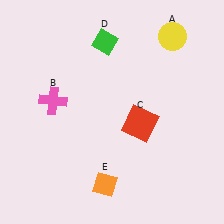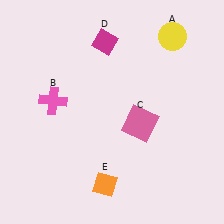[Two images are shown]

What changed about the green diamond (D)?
In Image 1, D is green. In Image 2, it changed to magenta.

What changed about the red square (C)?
In Image 1, C is red. In Image 2, it changed to pink.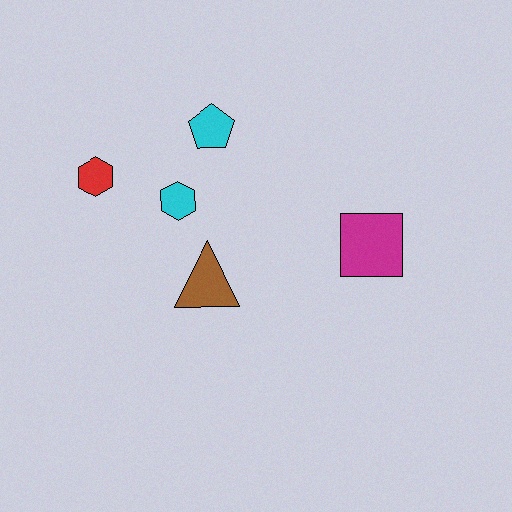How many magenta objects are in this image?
There is 1 magenta object.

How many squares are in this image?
There is 1 square.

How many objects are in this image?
There are 5 objects.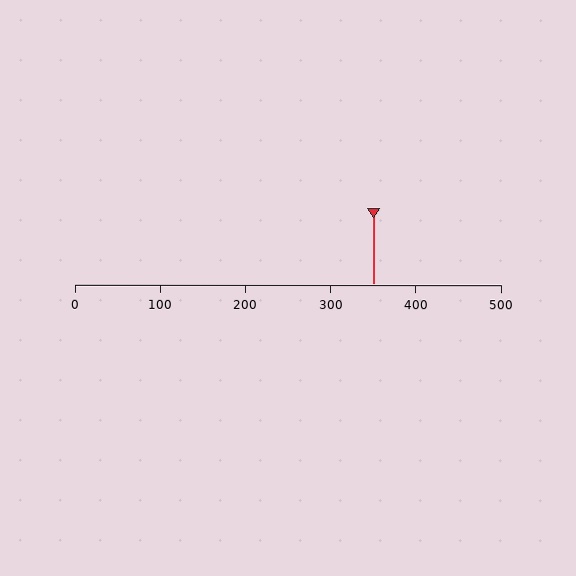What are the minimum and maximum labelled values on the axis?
The axis runs from 0 to 500.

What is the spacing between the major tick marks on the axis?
The major ticks are spaced 100 apart.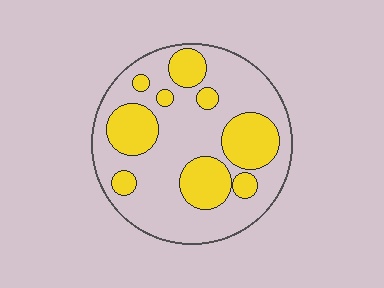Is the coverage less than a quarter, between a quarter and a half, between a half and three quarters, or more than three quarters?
Between a quarter and a half.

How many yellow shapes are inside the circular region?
9.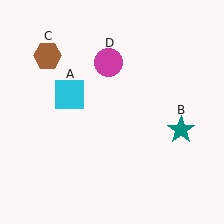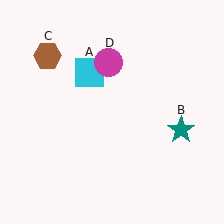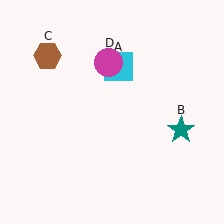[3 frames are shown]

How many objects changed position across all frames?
1 object changed position: cyan square (object A).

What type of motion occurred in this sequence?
The cyan square (object A) rotated clockwise around the center of the scene.